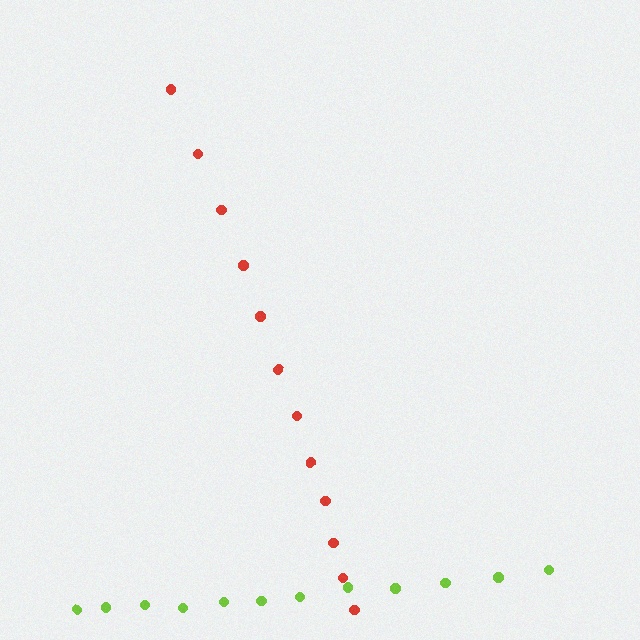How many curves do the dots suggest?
There are 2 distinct paths.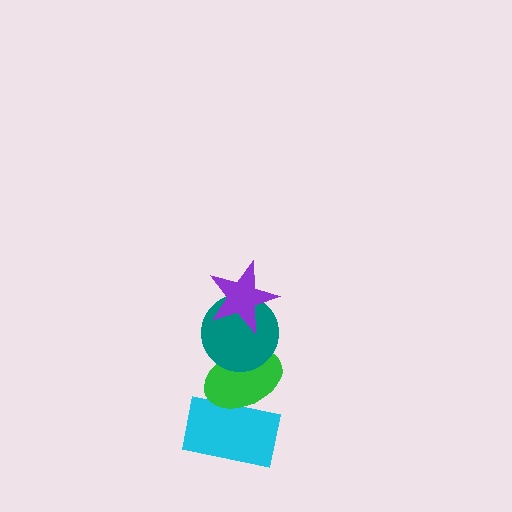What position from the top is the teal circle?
The teal circle is 2nd from the top.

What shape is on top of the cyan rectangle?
The green ellipse is on top of the cyan rectangle.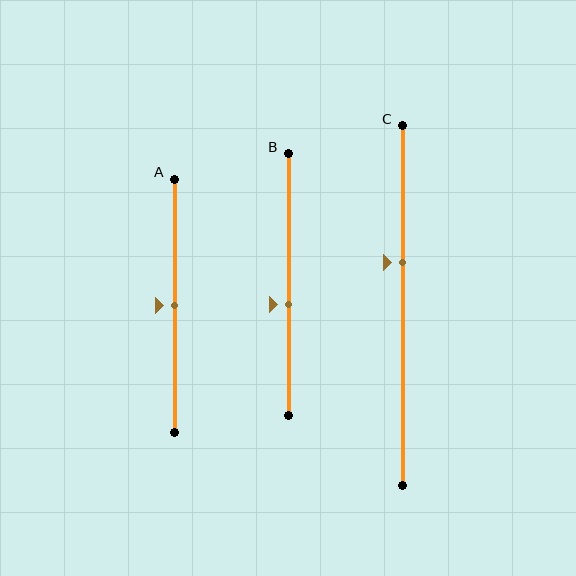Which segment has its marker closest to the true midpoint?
Segment A has its marker closest to the true midpoint.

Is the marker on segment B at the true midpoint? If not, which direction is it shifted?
No, the marker on segment B is shifted downward by about 8% of the segment length.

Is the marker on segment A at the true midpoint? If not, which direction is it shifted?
Yes, the marker on segment A is at the true midpoint.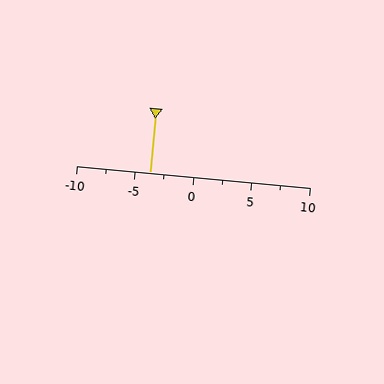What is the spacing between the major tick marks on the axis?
The major ticks are spaced 5 apart.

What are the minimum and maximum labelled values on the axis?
The axis runs from -10 to 10.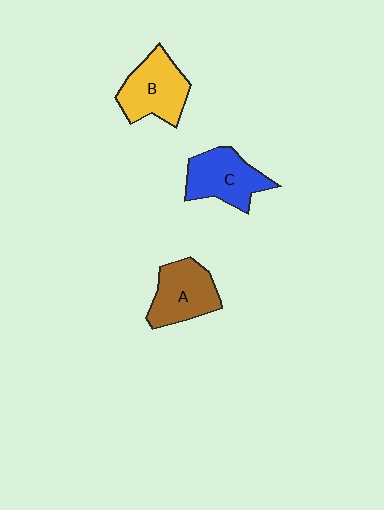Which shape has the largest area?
Shape B (yellow).